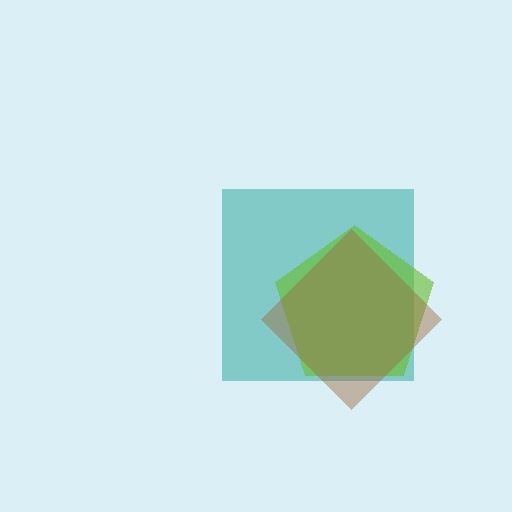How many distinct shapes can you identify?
There are 3 distinct shapes: a teal square, a lime pentagon, a brown diamond.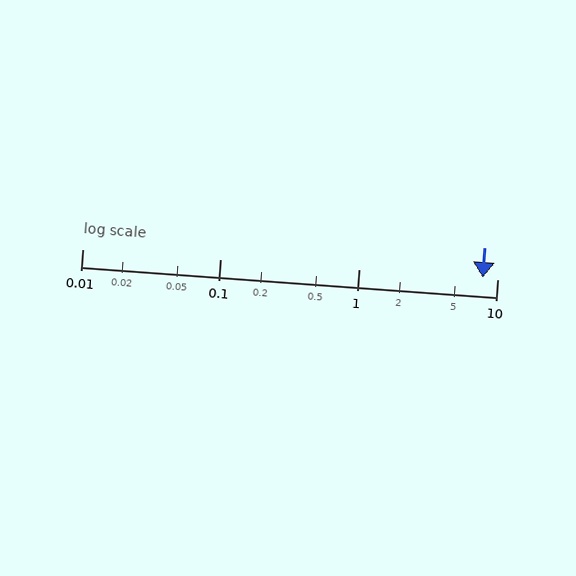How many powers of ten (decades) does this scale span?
The scale spans 3 decades, from 0.01 to 10.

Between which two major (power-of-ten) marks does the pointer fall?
The pointer is between 1 and 10.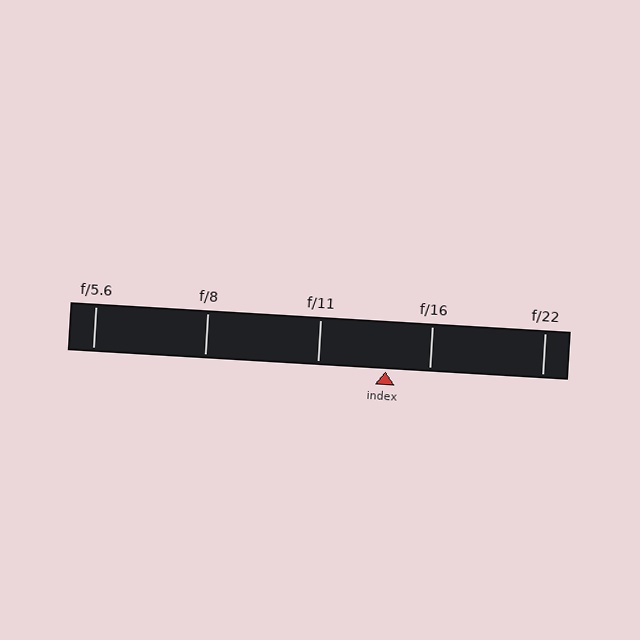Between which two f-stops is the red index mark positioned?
The index mark is between f/11 and f/16.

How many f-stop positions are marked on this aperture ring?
There are 5 f-stop positions marked.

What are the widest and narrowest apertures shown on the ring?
The widest aperture shown is f/5.6 and the narrowest is f/22.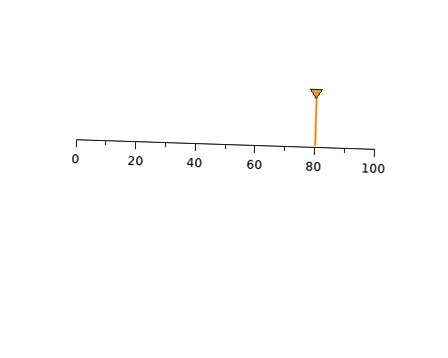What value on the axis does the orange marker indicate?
The marker indicates approximately 80.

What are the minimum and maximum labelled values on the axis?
The axis runs from 0 to 100.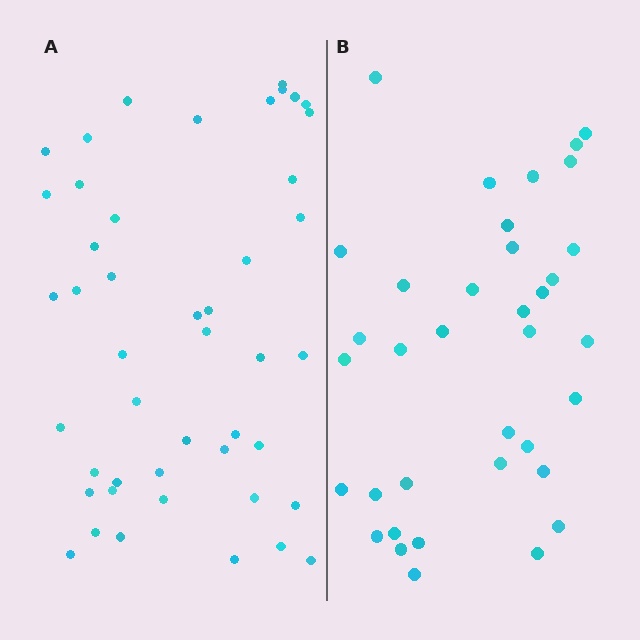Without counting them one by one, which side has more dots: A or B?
Region A (the left region) has more dots.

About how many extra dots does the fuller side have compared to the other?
Region A has roughly 10 or so more dots than region B.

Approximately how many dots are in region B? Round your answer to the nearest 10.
About 40 dots. (The exact count is 36, which rounds to 40.)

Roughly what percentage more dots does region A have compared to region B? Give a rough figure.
About 30% more.